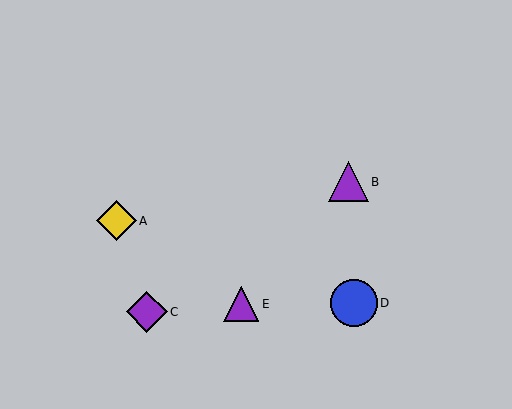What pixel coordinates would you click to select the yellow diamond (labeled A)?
Click at (116, 221) to select the yellow diamond A.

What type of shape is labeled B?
Shape B is a purple triangle.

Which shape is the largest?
The blue circle (labeled D) is the largest.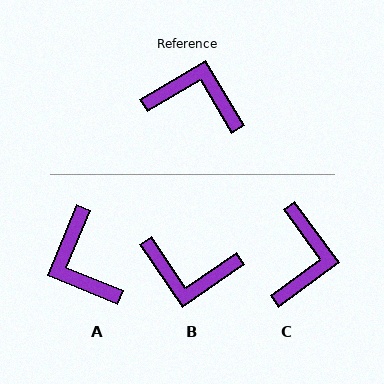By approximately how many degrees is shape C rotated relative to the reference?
Approximately 84 degrees clockwise.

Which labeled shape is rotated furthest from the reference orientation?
B, about 176 degrees away.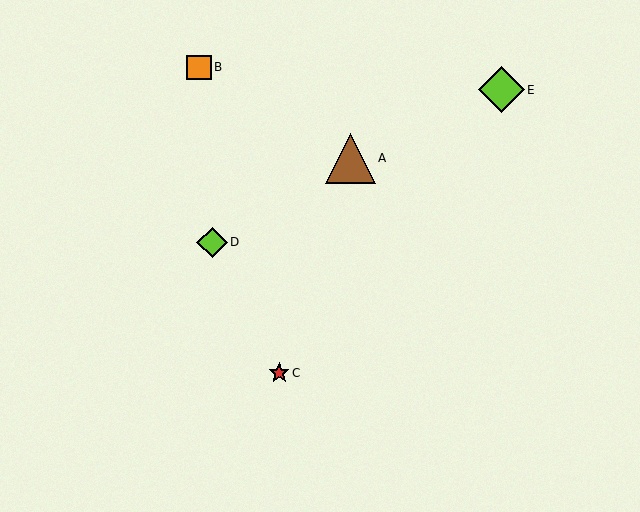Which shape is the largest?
The brown triangle (labeled A) is the largest.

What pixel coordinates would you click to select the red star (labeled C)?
Click at (279, 373) to select the red star C.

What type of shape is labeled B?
Shape B is an orange square.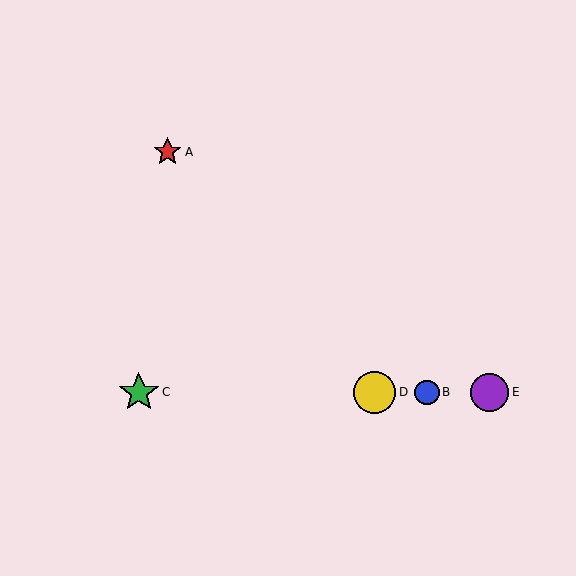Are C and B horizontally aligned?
Yes, both are at y≈392.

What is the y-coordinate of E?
Object E is at y≈392.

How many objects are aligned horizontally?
4 objects (B, C, D, E) are aligned horizontally.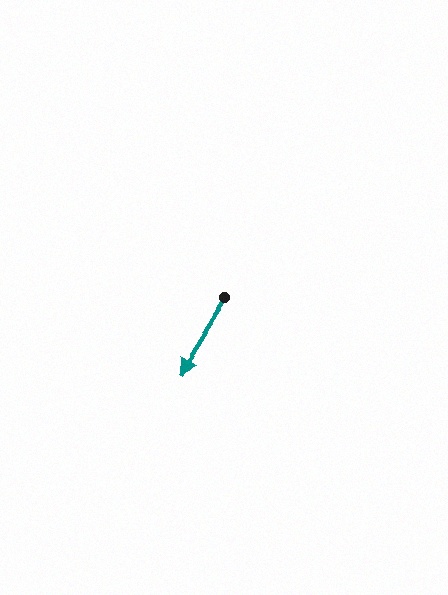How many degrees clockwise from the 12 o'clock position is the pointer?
Approximately 211 degrees.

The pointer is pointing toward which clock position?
Roughly 7 o'clock.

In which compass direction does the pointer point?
Southwest.